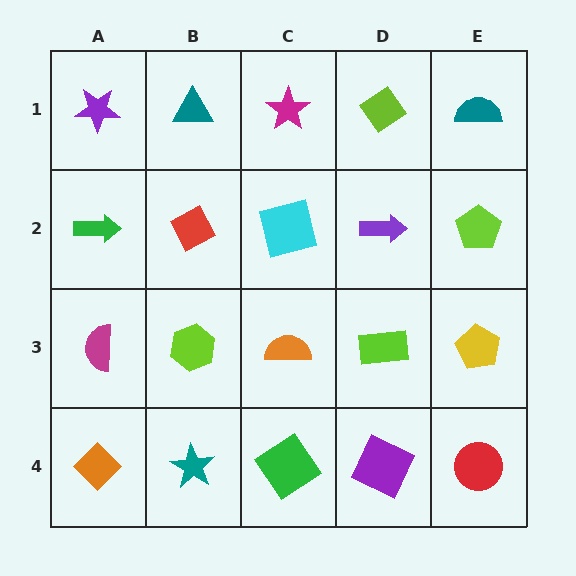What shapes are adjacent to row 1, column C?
A cyan square (row 2, column C), a teal triangle (row 1, column B), a lime diamond (row 1, column D).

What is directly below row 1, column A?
A green arrow.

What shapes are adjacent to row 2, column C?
A magenta star (row 1, column C), an orange semicircle (row 3, column C), a red diamond (row 2, column B), a purple arrow (row 2, column D).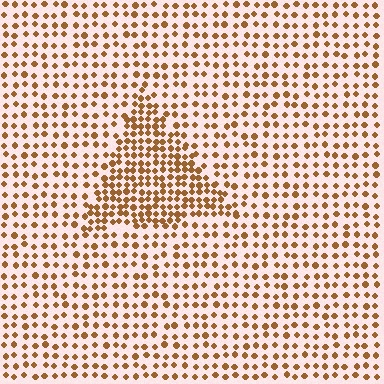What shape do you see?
I see a triangle.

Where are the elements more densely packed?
The elements are more densely packed inside the triangle boundary.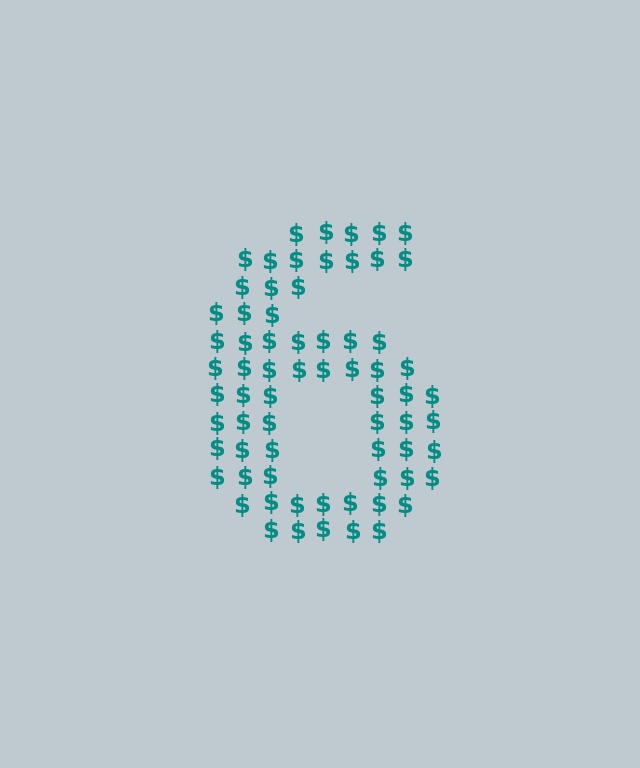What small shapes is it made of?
It is made of small dollar signs.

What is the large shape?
The large shape is the digit 6.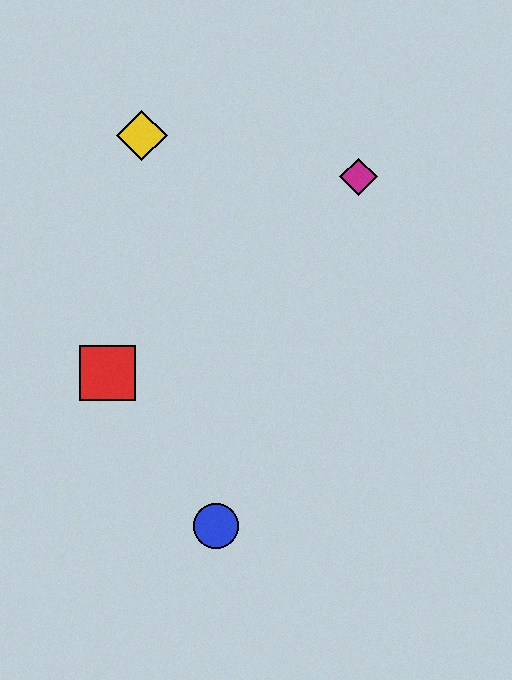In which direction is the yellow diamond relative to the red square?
The yellow diamond is above the red square.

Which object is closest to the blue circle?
The red square is closest to the blue circle.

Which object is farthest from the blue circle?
The yellow diamond is farthest from the blue circle.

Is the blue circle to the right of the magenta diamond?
No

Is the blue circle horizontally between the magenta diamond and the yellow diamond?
Yes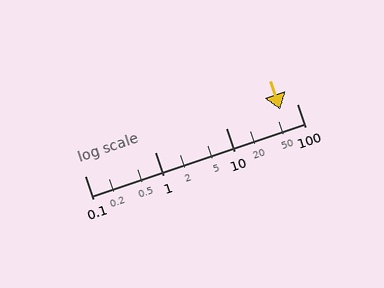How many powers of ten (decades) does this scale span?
The scale spans 3 decades, from 0.1 to 100.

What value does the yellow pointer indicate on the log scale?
The pointer indicates approximately 58.